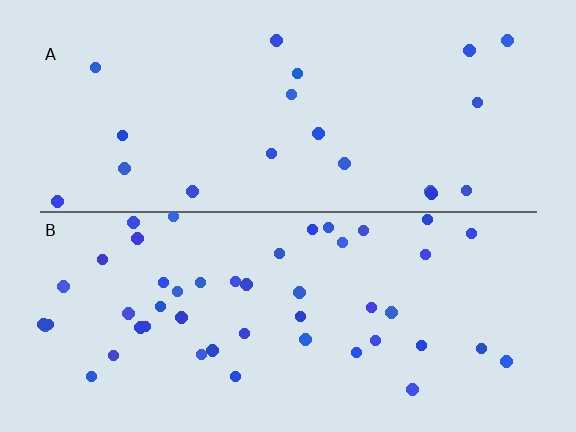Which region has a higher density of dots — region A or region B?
B (the bottom).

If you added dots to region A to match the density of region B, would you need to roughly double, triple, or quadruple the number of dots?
Approximately double.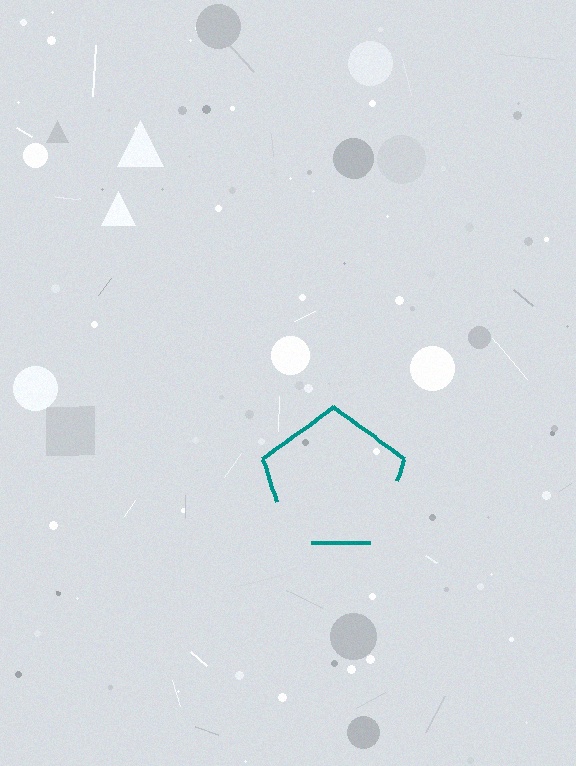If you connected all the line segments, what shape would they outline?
They would outline a pentagon.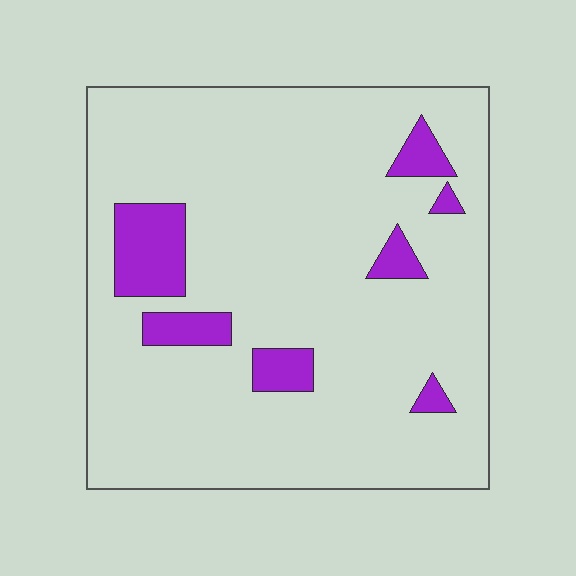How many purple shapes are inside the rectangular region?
7.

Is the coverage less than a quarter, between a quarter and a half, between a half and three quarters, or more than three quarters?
Less than a quarter.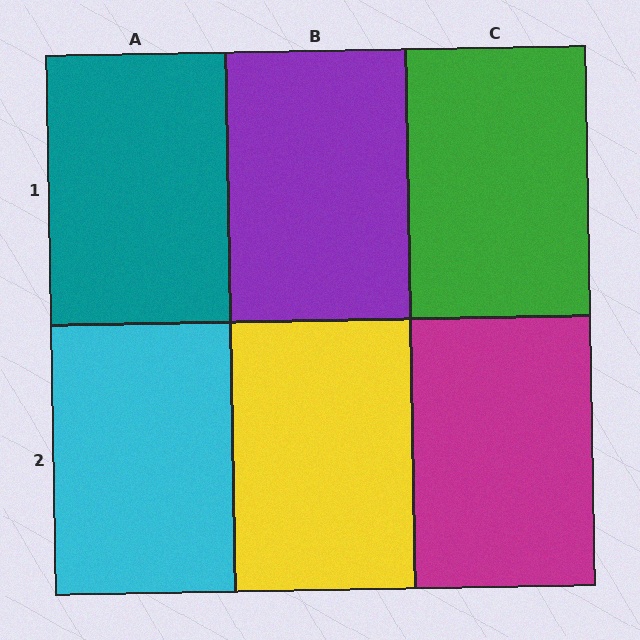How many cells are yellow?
1 cell is yellow.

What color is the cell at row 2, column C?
Magenta.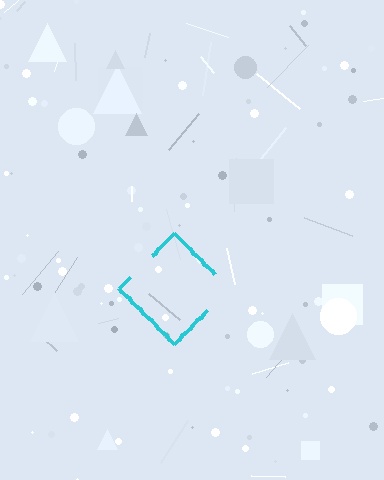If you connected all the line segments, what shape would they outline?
They would outline a diamond.